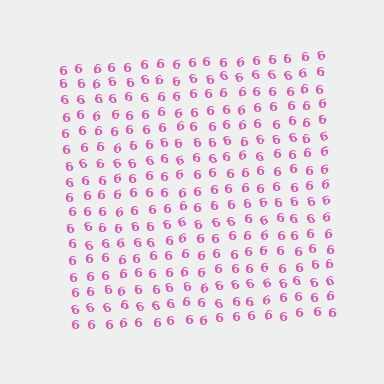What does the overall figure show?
The overall figure shows a square.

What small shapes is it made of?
It is made of small digit 6's.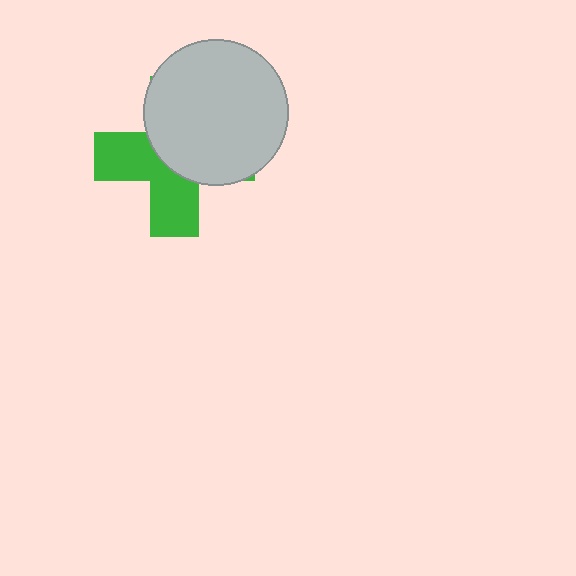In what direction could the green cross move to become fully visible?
The green cross could move toward the lower-left. That would shift it out from behind the light gray circle entirely.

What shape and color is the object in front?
The object in front is a light gray circle.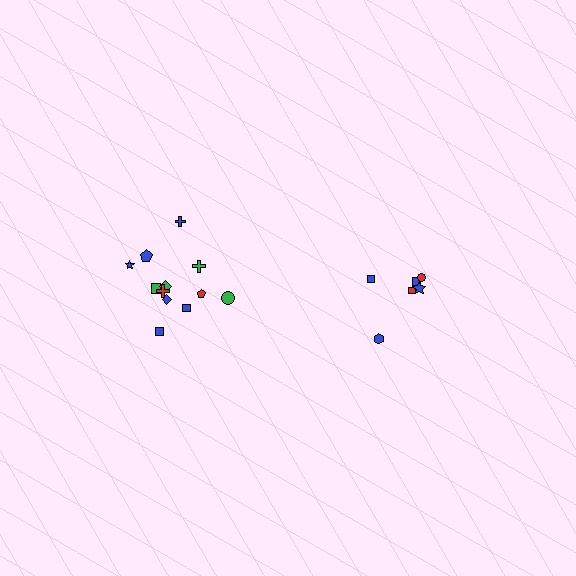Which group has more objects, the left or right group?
The left group.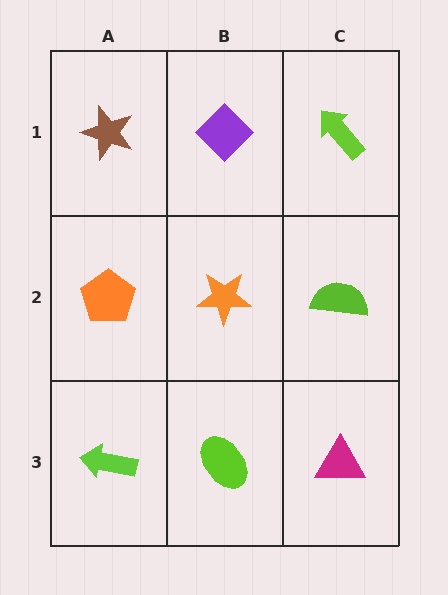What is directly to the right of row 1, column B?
A lime arrow.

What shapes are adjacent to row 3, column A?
An orange pentagon (row 2, column A), a lime ellipse (row 3, column B).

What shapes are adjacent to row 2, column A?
A brown star (row 1, column A), a lime arrow (row 3, column A), an orange star (row 2, column B).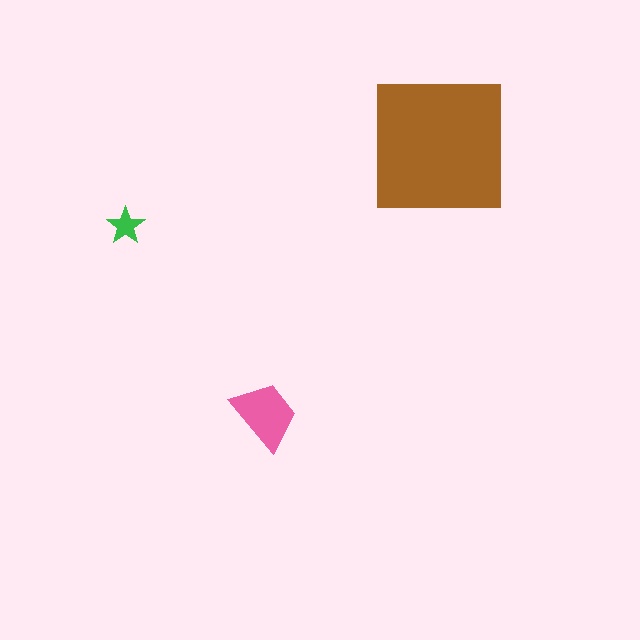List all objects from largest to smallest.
The brown square, the pink trapezoid, the green star.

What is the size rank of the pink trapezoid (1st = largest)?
2nd.